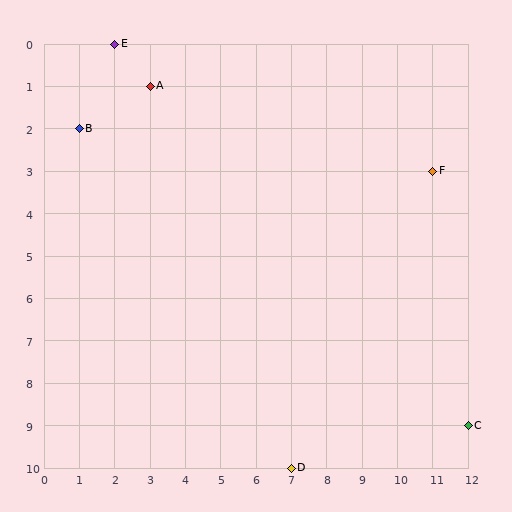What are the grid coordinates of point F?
Point F is at grid coordinates (11, 3).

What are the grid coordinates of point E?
Point E is at grid coordinates (2, 0).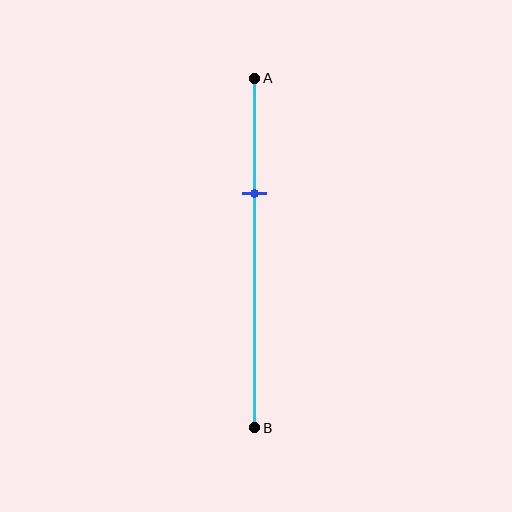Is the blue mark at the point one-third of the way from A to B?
Yes, the mark is approximately at the one-third point.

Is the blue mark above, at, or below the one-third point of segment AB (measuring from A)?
The blue mark is approximately at the one-third point of segment AB.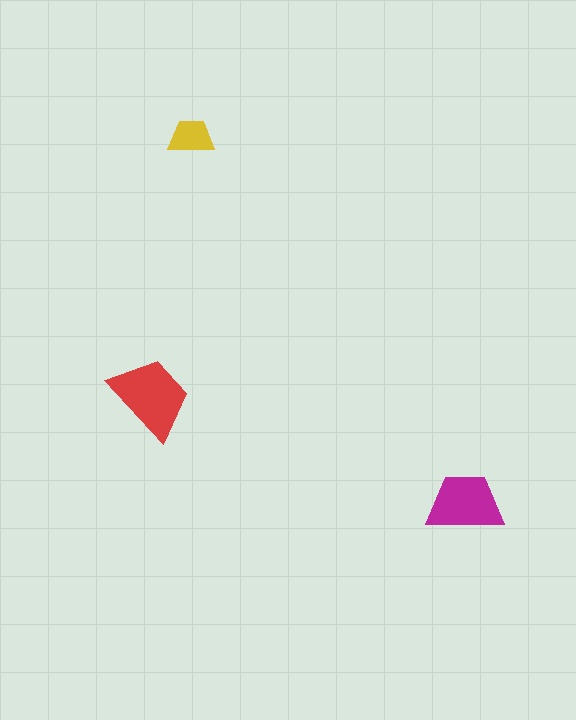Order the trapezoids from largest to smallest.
the red one, the magenta one, the yellow one.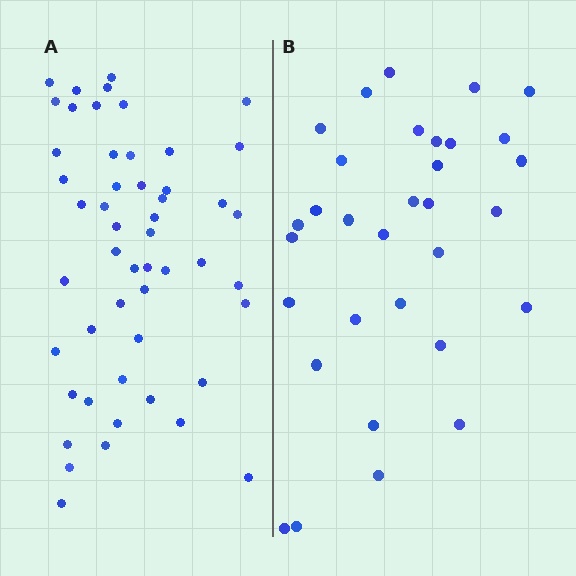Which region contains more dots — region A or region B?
Region A (the left region) has more dots.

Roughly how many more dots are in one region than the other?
Region A has approximately 20 more dots than region B.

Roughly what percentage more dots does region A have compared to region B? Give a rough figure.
About 60% more.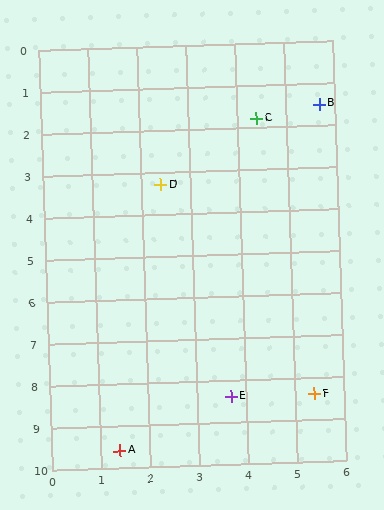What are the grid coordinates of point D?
Point D is at approximately (2.4, 3.3).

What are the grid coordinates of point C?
Point C is at approximately (4.4, 1.8).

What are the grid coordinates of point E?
Point E is at approximately (3.7, 8.4).